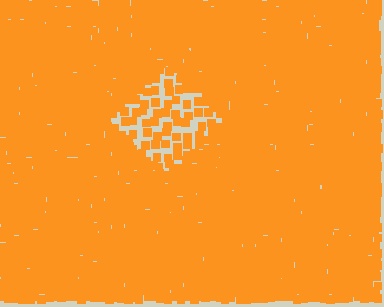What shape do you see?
I see a diamond.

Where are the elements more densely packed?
The elements are more densely packed outside the diamond boundary.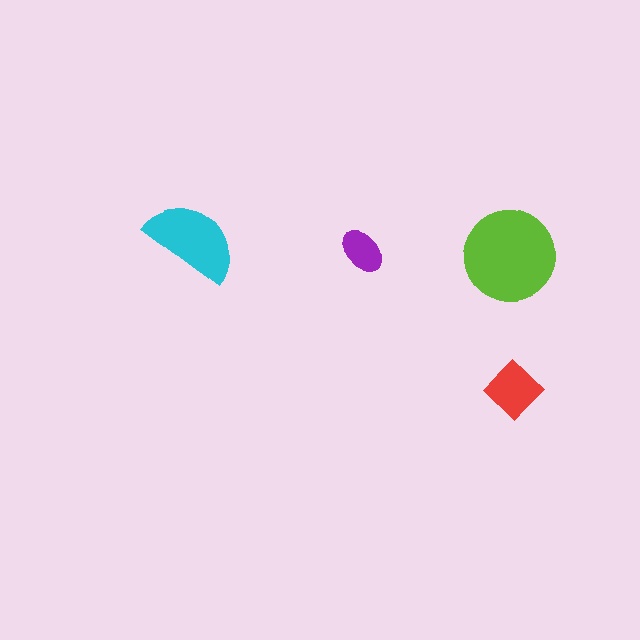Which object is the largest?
The lime circle.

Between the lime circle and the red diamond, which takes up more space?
The lime circle.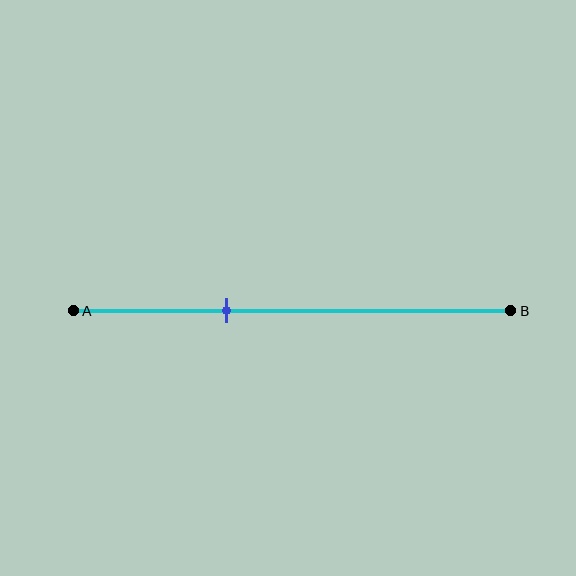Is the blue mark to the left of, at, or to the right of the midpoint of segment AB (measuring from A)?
The blue mark is to the left of the midpoint of segment AB.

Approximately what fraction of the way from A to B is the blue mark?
The blue mark is approximately 35% of the way from A to B.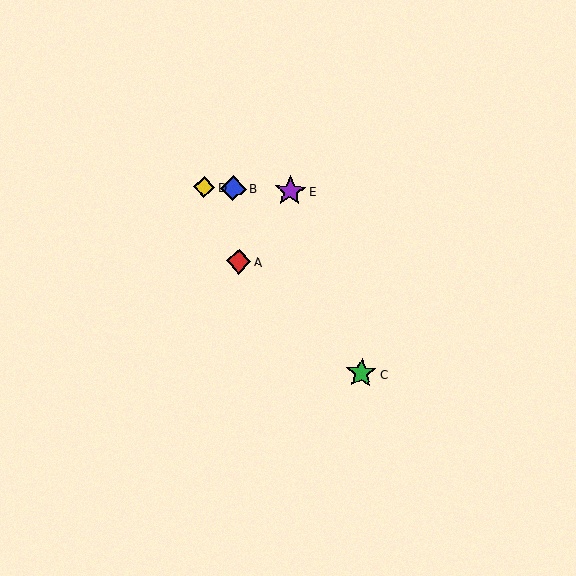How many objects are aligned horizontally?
3 objects (B, D, E) are aligned horizontally.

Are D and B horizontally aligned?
Yes, both are at y≈187.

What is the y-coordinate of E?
Object E is at y≈191.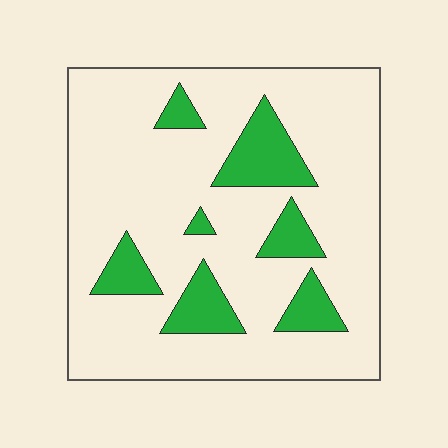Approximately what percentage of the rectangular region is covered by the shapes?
Approximately 20%.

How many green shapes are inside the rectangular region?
7.